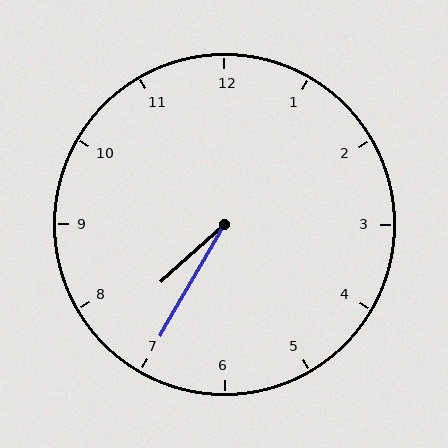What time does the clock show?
7:35.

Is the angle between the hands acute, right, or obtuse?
It is acute.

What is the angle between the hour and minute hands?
Approximately 18 degrees.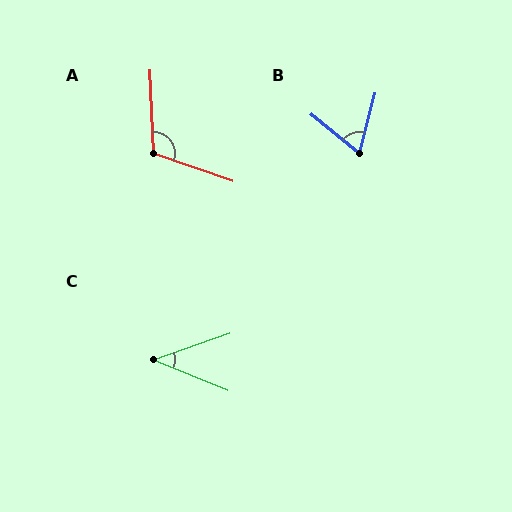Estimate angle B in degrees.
Approximately 66 degrees.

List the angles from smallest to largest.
C (41°), B (66°), A (111°).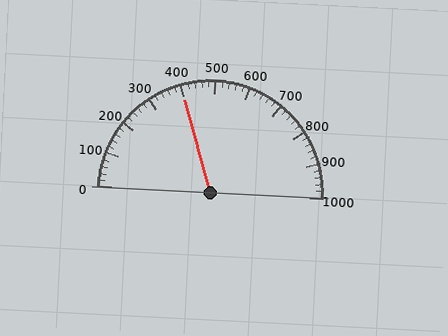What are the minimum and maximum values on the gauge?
The gauge ranges from 0 to 1000.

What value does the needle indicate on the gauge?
The needle indicates approximately 400.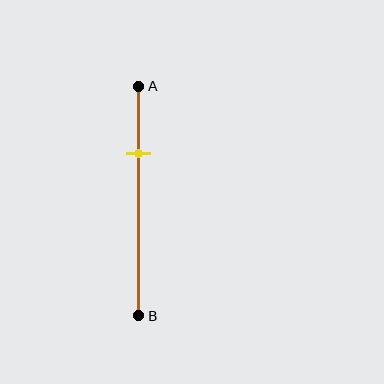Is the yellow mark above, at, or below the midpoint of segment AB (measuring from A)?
The yellow mark is above the midpoint of segment AB.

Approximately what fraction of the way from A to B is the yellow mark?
The yellow mark is approximately 30% of the way from A to B.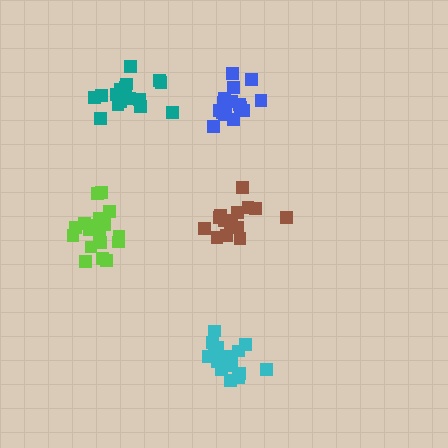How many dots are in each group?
Group 1: 16 dots, Group 2: 19 dots, Group 3: 15 dots, Group 4: 17 dots, Group 5: 18 dots (85 total).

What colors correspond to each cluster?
The clusters are colored: teal, lime, brown, blue, cyan.